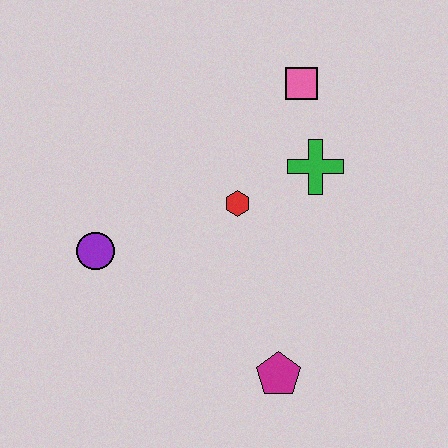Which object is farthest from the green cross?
The purple circle is farthest from the green cross.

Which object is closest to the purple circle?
The red hexagon is closest to the purple circle.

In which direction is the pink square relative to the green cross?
The pink square is above the green cross.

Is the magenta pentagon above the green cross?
No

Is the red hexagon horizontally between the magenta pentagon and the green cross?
No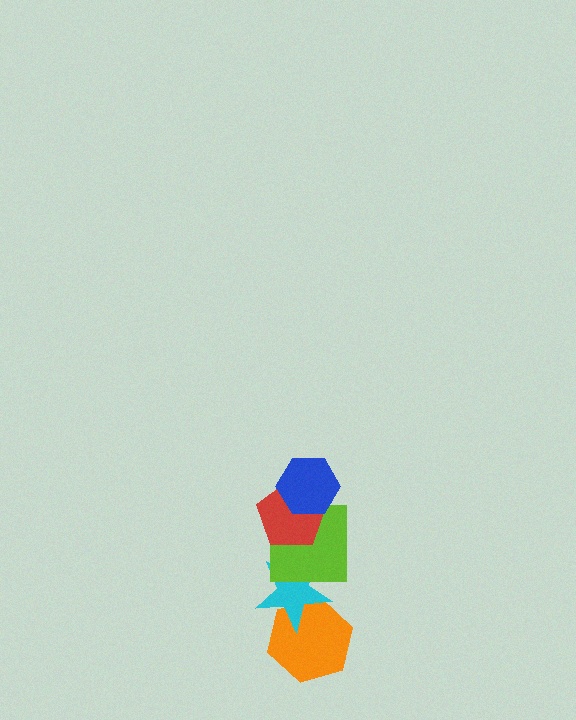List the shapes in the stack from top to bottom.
From top to bottom: the blue hexagon, the red pentagon, the lime square, the cyan star, the orange hexagon.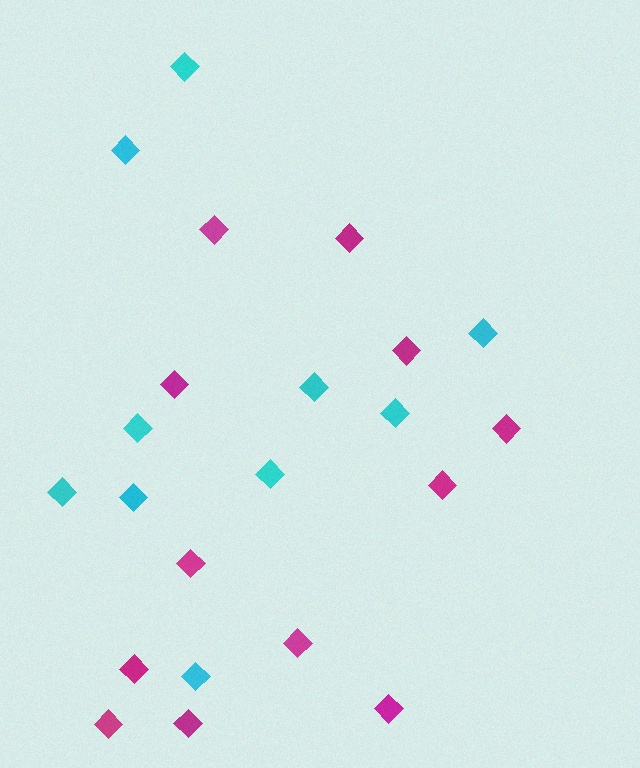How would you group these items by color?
There are 2 groups: one group of magenta diamonds (12) and one group of cyan diamonds (10).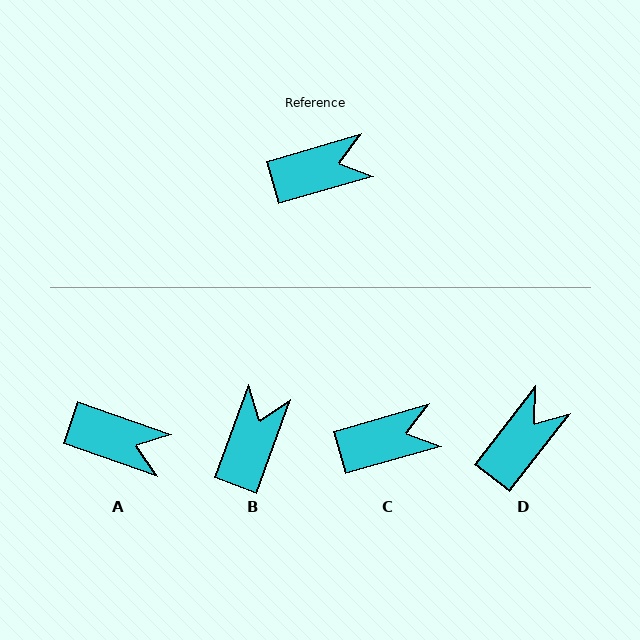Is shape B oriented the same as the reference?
No, it is off by about 54 degrees.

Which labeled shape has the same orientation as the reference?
C.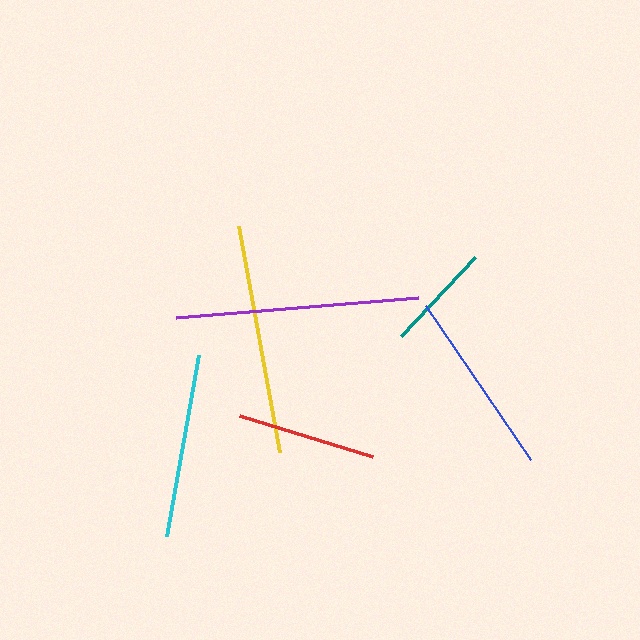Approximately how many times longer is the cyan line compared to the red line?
The cyan line is approximately 1.3 times the length of the red line.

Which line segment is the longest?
The purple line is the longest at approximately 244 pixels.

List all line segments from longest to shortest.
From longest to shortest: purple, yellow, blue, cyan, red, teal.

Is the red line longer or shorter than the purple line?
The purple line is longer than the red line.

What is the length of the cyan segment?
The cyan segment is approximately 184 pixels long.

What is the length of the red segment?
The red segment is approximately 140 pixels long.